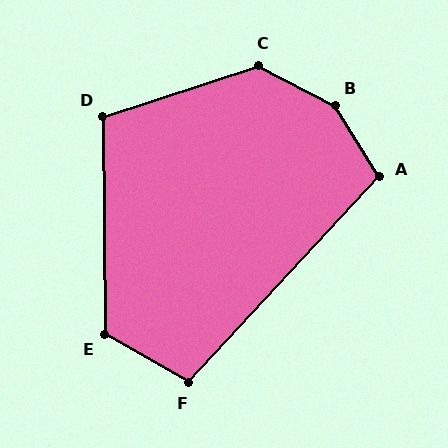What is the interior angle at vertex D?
Approximately 107 degrees (obtuse).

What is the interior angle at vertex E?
Approximately 121 degrees (obtuse).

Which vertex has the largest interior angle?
B, at approximately 150 degrees.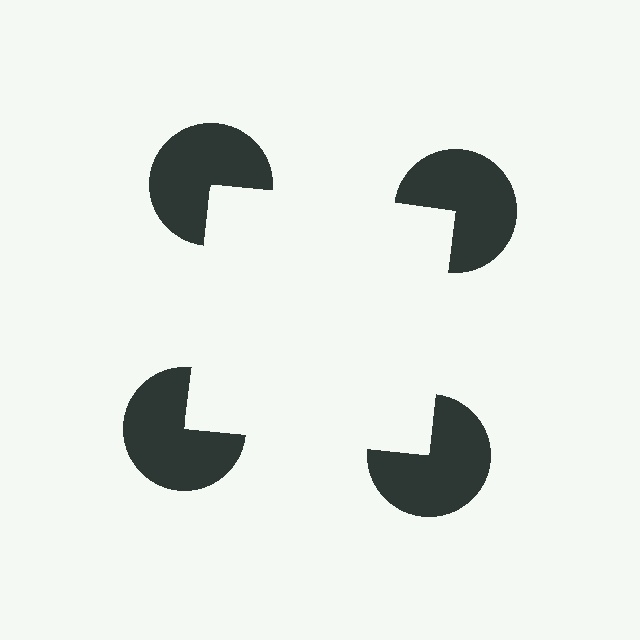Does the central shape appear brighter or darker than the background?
It typically appears slightly brighter than the background, even though no actual brightness change is drawn.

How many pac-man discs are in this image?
There are 4 — one at each vertex of the illusory square.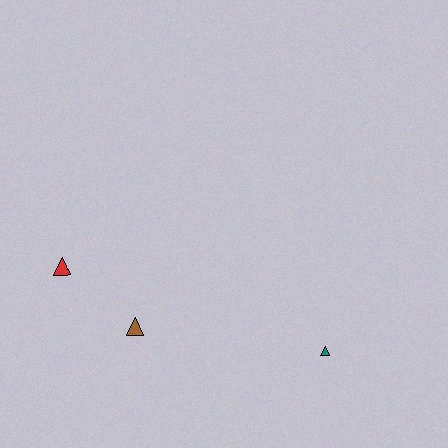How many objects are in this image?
There are 3 objects.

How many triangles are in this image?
There are 3 triangles.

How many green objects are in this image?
There are no green objects.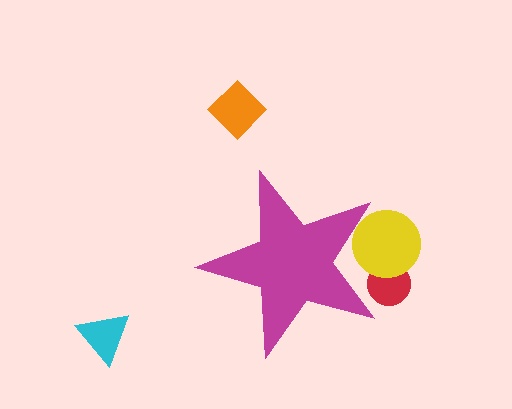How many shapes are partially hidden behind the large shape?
2 shapes are partially hidden.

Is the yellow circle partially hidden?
Yes, the yellow circle is partially hidden behind the magenta star.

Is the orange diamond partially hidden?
No, the orange diamond is fully visible.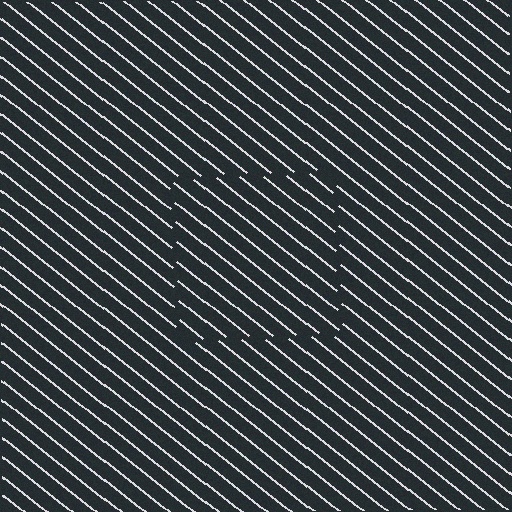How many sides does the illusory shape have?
4 sides — the line-ends trace a square.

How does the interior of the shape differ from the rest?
The interior of the shape contains the same grating, shifted by half a period — the contour is defined by the phase discontinuity where line-ends from the inner and outer gratings abut.